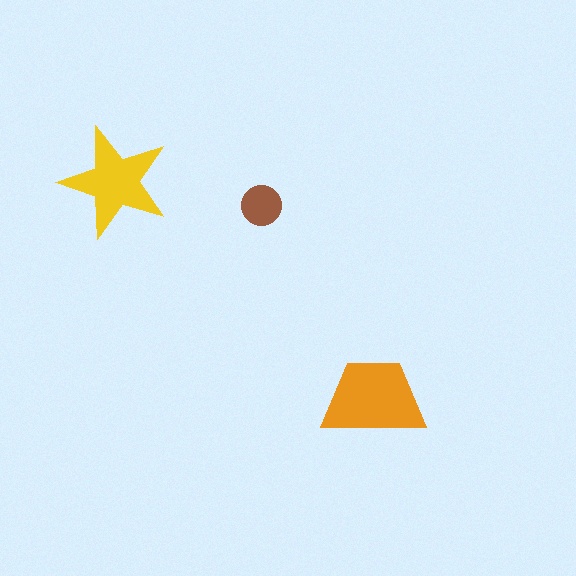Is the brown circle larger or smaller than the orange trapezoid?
Smaller.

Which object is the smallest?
The brown circle.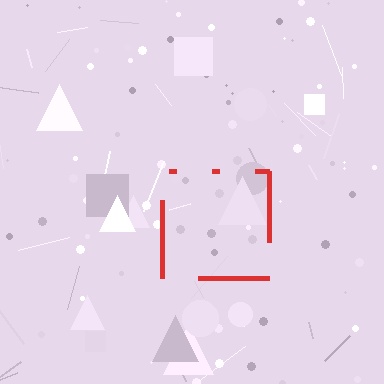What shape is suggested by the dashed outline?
The dashed outline suggests a square.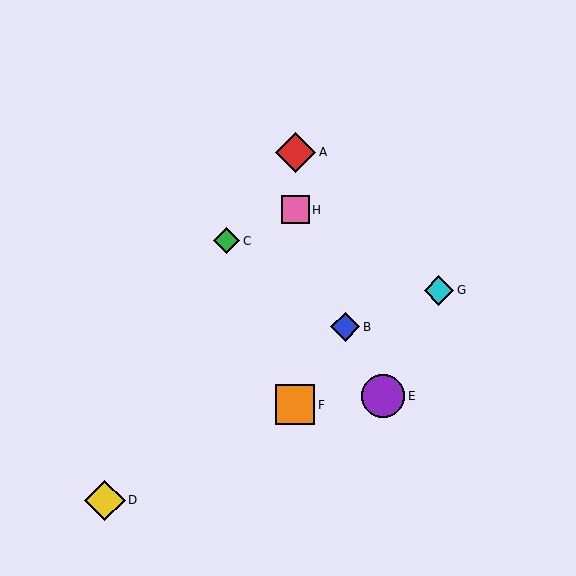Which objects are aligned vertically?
Objects A, F, H are aligned vertically.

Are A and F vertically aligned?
Yes, both are at x≈295.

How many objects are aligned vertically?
3 objects (A, F, H) are aligned vertically.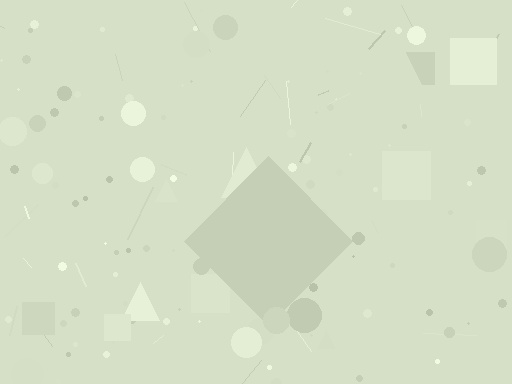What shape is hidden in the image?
A diamond is hidden in the image.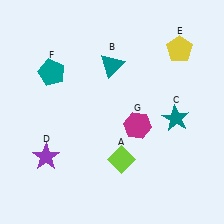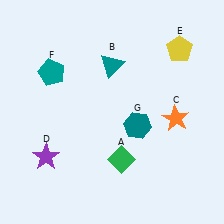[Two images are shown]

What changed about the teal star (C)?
In Image 1, C is teal. In Image 2, it changed to orange.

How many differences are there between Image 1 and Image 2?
There are 3 differences between the two images.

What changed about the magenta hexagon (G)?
In Image 1, G is magenta. In Image 2, it changed to teal.